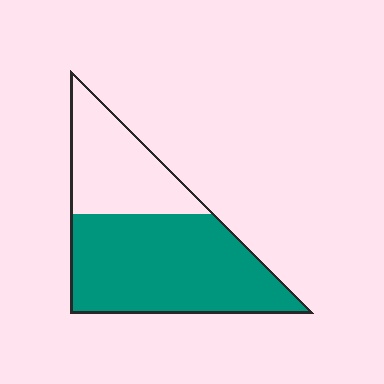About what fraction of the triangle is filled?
About two thirds (2/3).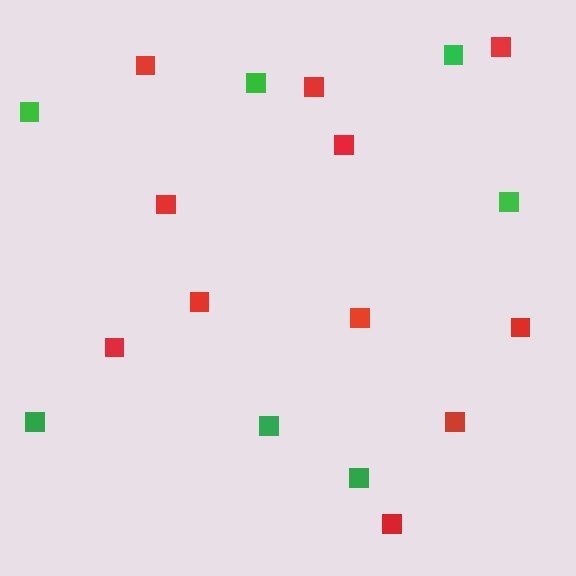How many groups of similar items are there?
There are 2 groups: one group of red squares (11) and one group of green squares (7).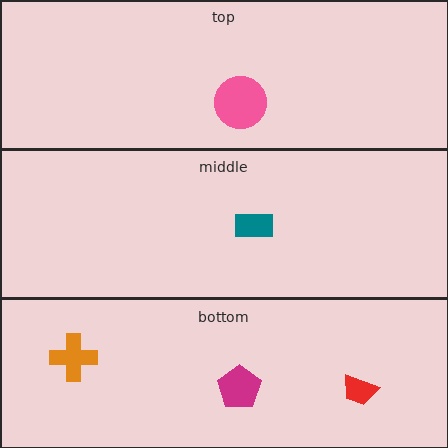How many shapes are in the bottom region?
3.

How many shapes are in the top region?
1.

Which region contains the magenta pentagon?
The bottom region.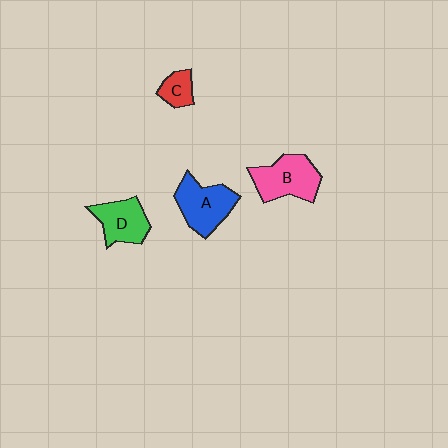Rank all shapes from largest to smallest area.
From largest to smallest: B (pink), A (blue), D (green), C (red).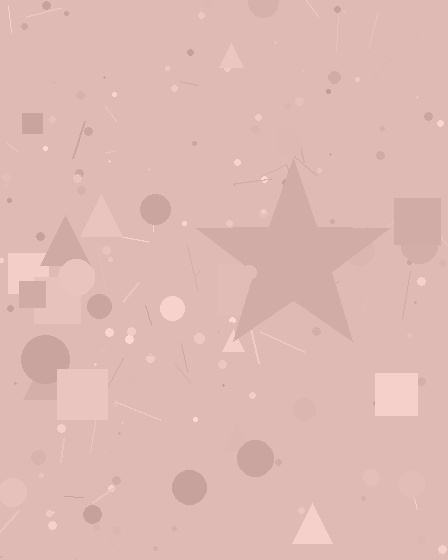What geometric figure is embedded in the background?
A star is embedded in the background.